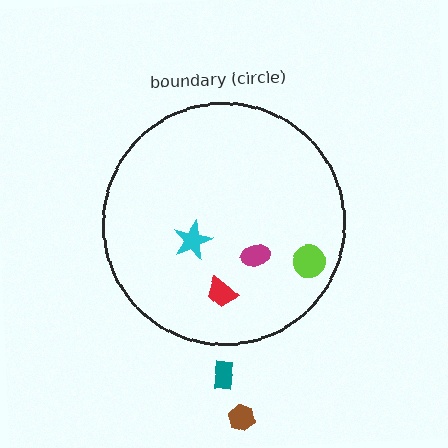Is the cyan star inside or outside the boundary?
Inside.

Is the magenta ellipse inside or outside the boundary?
Inside.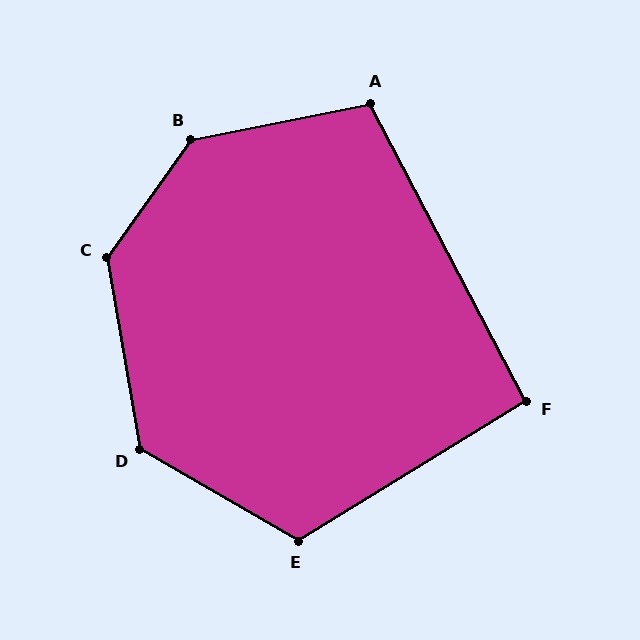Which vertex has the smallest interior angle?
F, at approximately 94 degrees.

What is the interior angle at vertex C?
Approximately 135 degrees (obtuse).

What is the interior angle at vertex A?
Approximately 106 degrees (obtuse).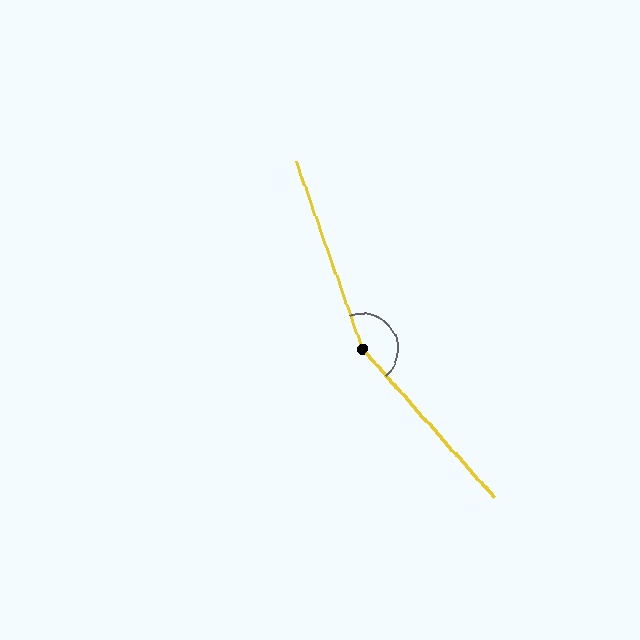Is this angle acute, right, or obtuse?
It is obtuse.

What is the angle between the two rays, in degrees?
Approximately 158 degrees.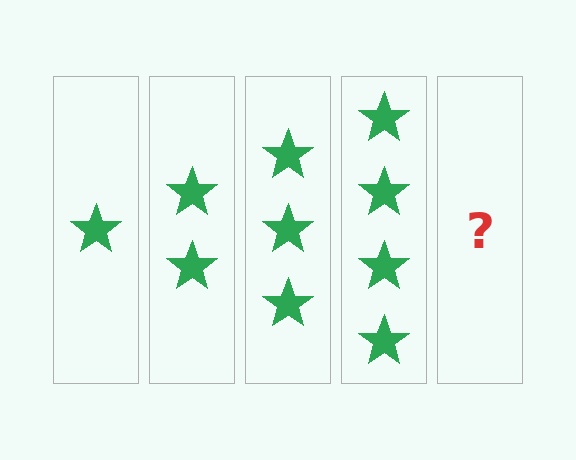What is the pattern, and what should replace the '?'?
The pattern is that each step adds one more star. The '?' should be 5 stars.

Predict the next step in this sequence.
The next step is 5 stars.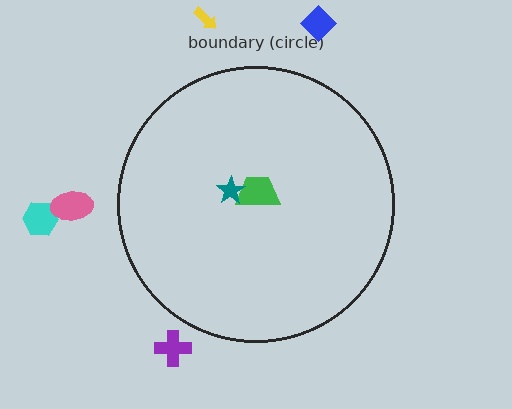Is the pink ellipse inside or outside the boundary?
Outside.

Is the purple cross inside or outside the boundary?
Outside.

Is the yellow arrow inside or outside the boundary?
Outside.